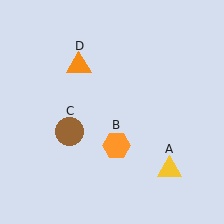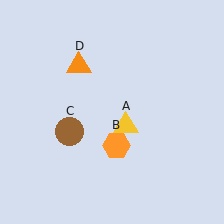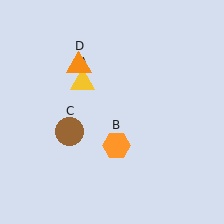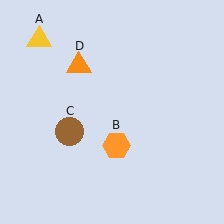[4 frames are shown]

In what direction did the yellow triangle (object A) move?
The yellow triangle (object A) moved up and to the left.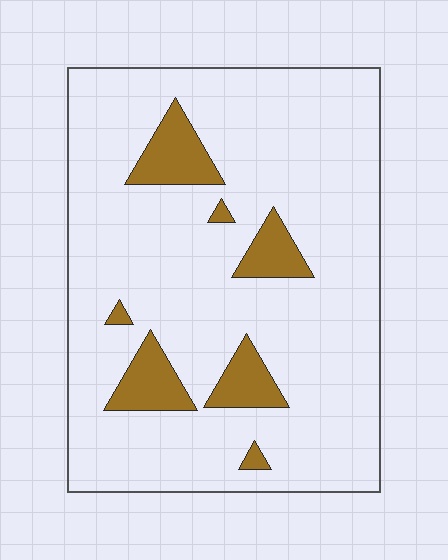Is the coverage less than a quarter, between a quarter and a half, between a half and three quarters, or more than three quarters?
Less than a quarter.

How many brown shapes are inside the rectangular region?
7.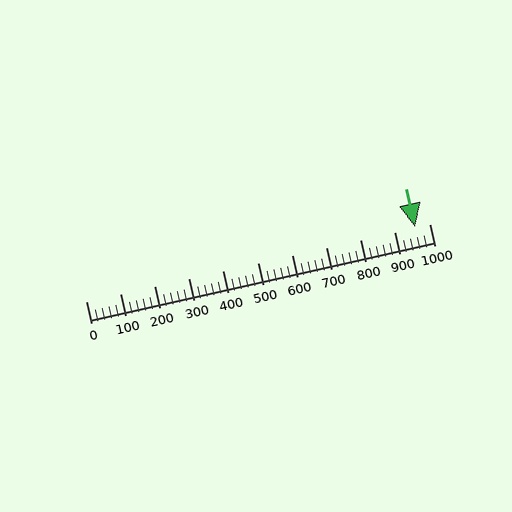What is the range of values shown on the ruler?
The ruler shows values from 0 to 1000.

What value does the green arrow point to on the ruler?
The green arrow points to approximately 960.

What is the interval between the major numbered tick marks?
The major tick marks are spaced 100 units apart.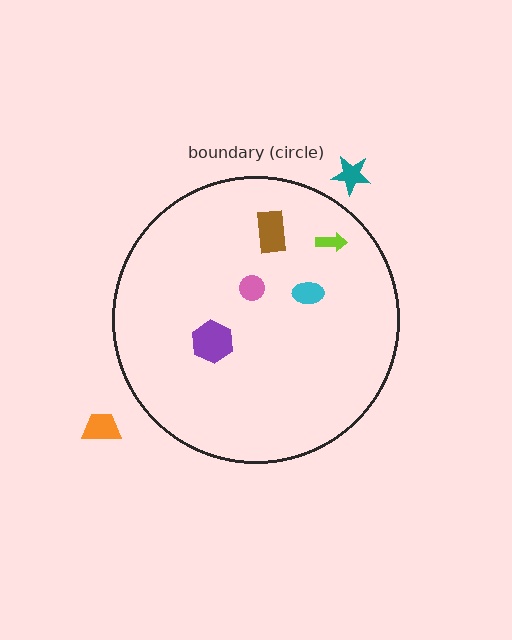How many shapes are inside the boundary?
5 inside, 2 outside.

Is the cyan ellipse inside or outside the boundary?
Inside.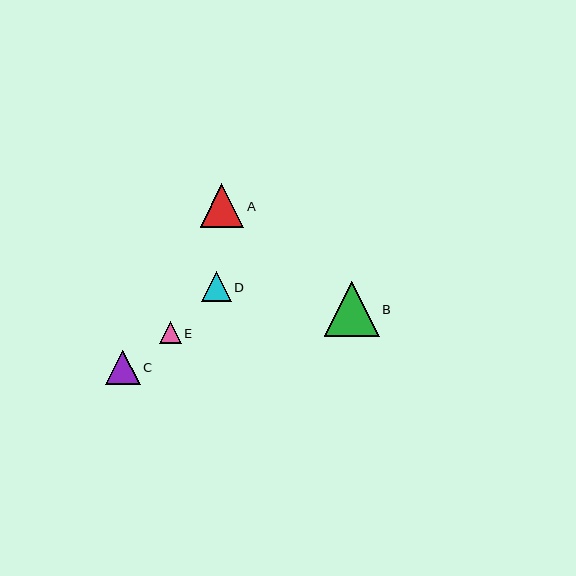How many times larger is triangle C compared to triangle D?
Triangle C is approximately 1.1 times the size of triangle D.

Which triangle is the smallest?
Triangle E is the smallest with a size of approximately 22 pixels.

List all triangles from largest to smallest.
From largest to smallest: B, A, C, D, E.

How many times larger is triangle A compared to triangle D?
Triangle A is approximately 1.4 times the size of triangle D.